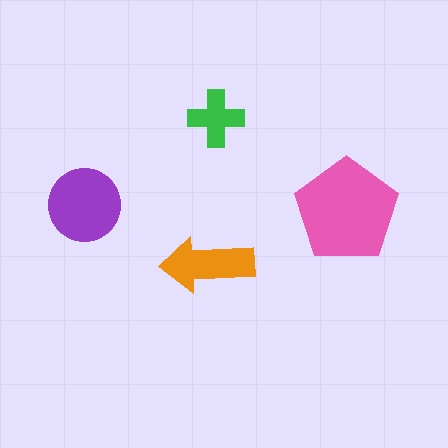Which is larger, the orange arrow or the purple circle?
The purple circle.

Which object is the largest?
The pink pentagon.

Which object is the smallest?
The green cross.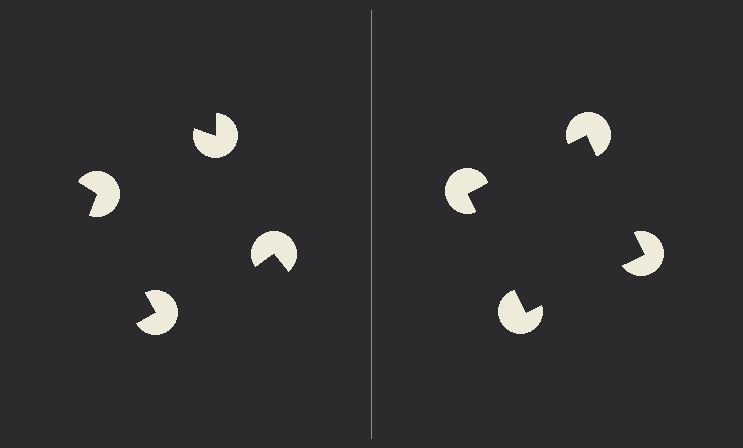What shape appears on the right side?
An illusory square.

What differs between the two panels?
The pac-man discs are positioned identically on both sides; only the wedge orientations differ. On the right they align to a square; on the left they are misaligned.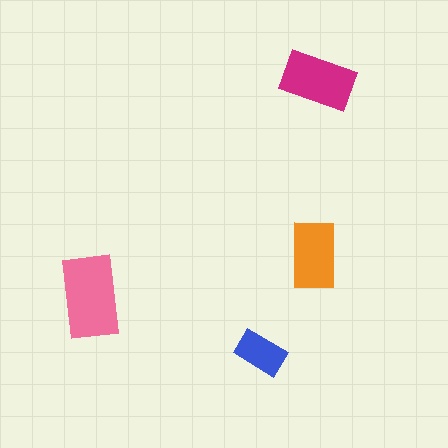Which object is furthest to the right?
The magenta rectangle is rightmost.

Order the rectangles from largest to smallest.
the pink one, the magenta one, the orange one, the blue one.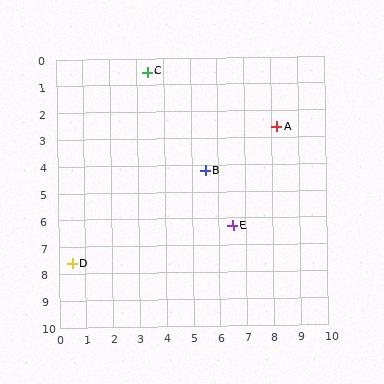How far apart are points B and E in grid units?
Points B and E are about 2.3 grid units apart.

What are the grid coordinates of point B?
Point B is at approximately (5.5, 4.2).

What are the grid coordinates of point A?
Point A is at approximately (8.2, 2.6).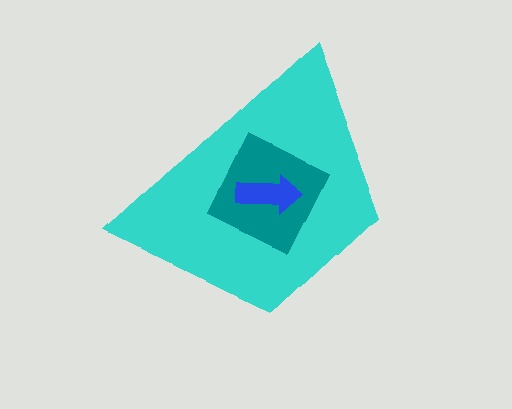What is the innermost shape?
The blue arrow.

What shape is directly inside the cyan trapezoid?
The teal square.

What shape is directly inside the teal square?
The blue arrow.